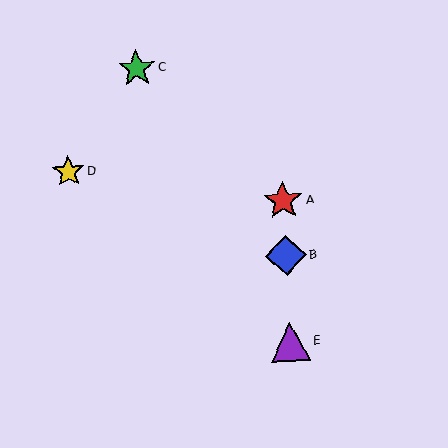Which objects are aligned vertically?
Objects A, B, E are aligned vertically.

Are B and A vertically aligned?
Yes, both are at x≈286.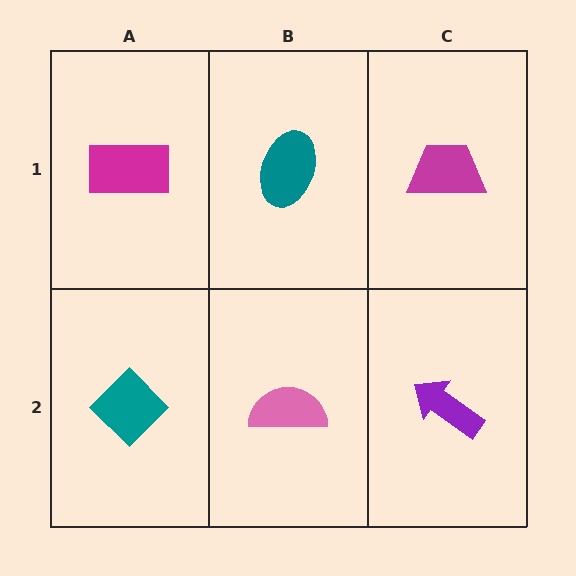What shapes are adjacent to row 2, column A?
A magenta rectangle (row 1, column A), a pink semicircle (row 2, column B).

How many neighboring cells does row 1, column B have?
3.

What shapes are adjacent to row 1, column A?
A teal diamond (row 2, column A), a teal ellipse (row 1, column B).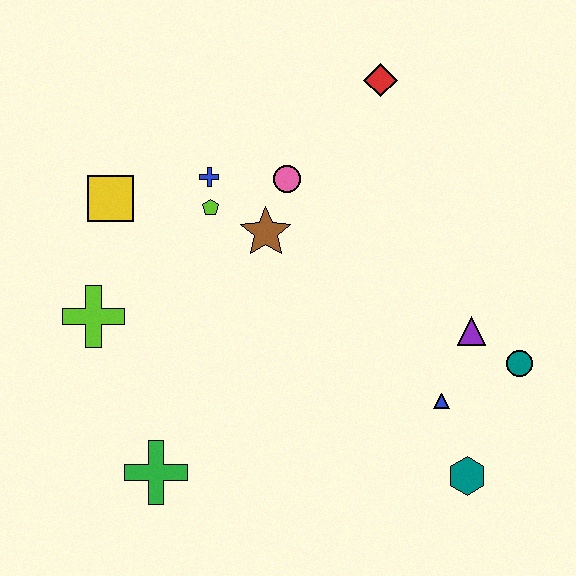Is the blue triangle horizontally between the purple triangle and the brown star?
Yes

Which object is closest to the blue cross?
The lime pentagon is closest to the blue cross.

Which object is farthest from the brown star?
The teal hexagon is farthest from the brown star.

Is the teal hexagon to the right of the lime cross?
Yes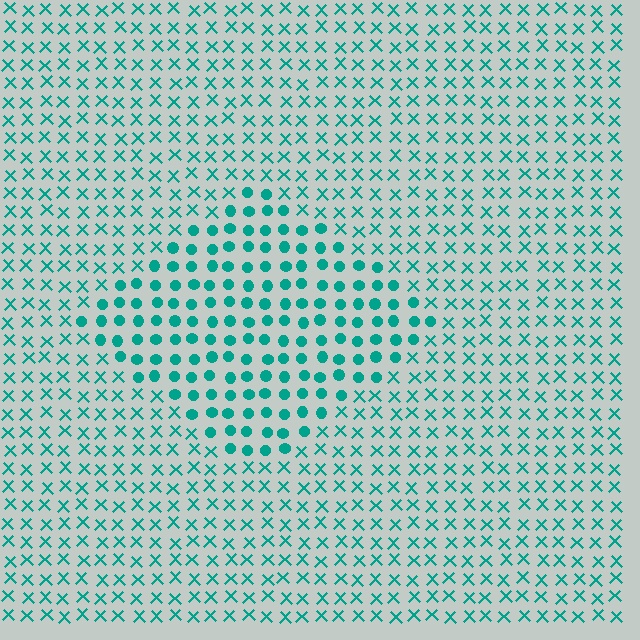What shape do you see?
I see a diamond.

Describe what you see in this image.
The image is filled with small teal elements arranged in a uniform grid. A diamond-shaped region contains circles, while the surrounding area contains X marks. The boundary is defined purely by the change in element shape.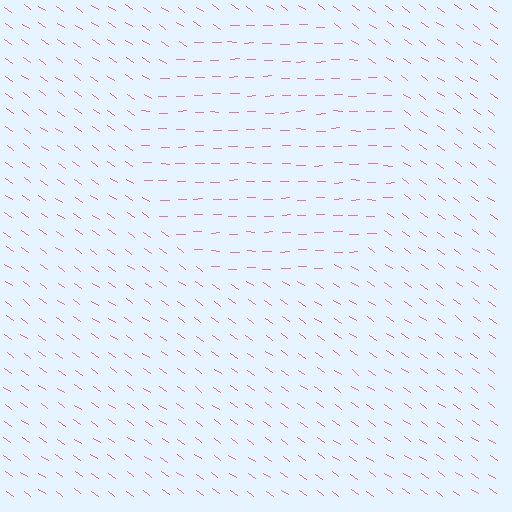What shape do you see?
I see a circle.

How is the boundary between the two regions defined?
The boundary is defined purely by a change in line orientation (approximately 36 degrees difference). All lines are the same color and thickness.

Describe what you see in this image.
The image is filled with small pink line segments. A circle region in the image has lines oriented differently from the surrounding lines, creating a visible texture boundary.